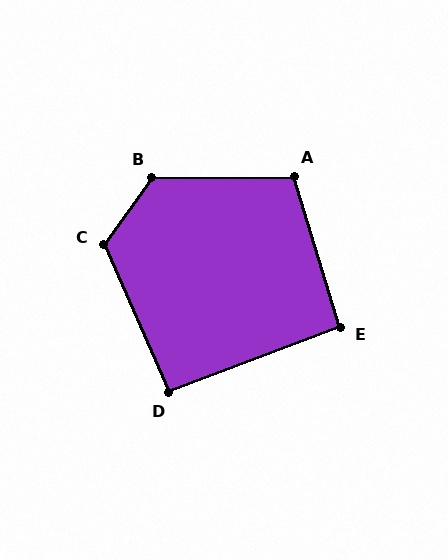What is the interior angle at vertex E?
Approximately 94 degrees (approximately right).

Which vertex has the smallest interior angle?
D, at approximately 93 degrees.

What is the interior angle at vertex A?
Approximately 106 degrees (obtuse).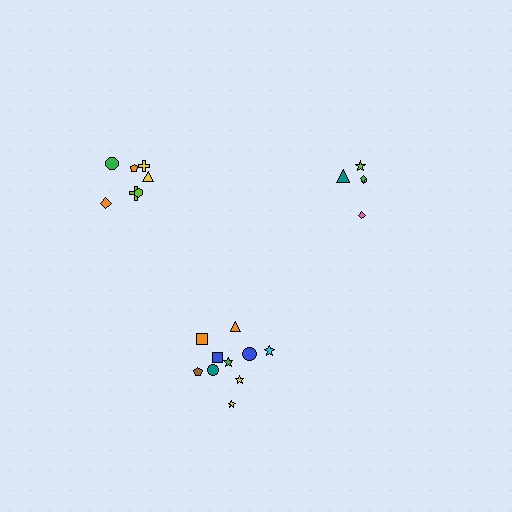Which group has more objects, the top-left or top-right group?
The top-left group.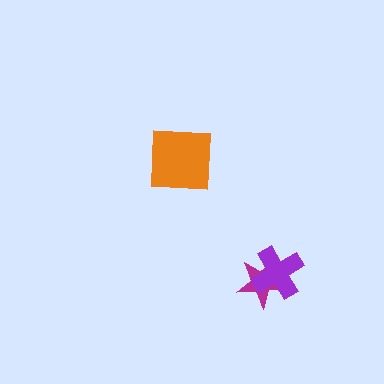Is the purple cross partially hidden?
No, no other shape covers it.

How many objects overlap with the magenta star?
1 object overlaps with the magenta star.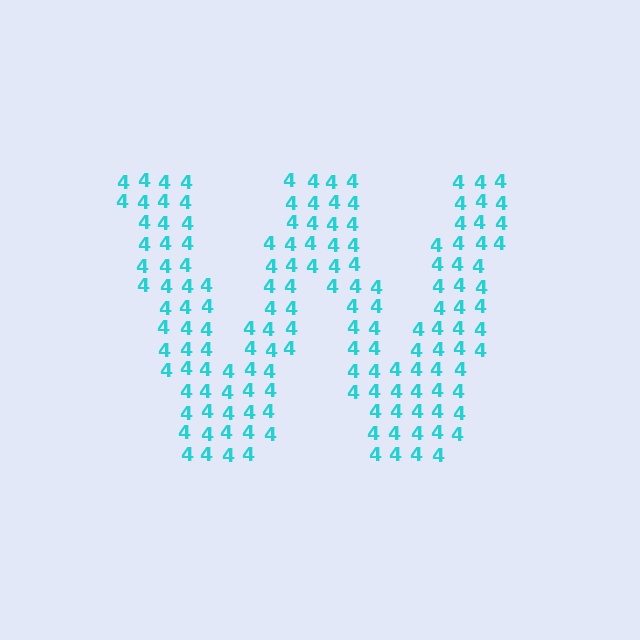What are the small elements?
The small elements are digit 4's.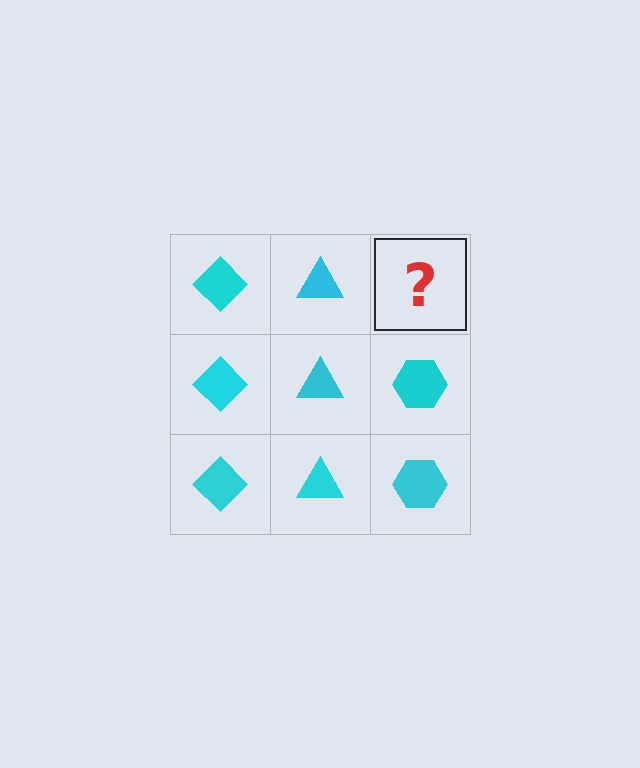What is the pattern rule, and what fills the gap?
The rule is that each column has a consistent shape. The gap should be filled with a cyan hexagon.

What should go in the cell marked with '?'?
The missing cell should contain a cyan hexagon.